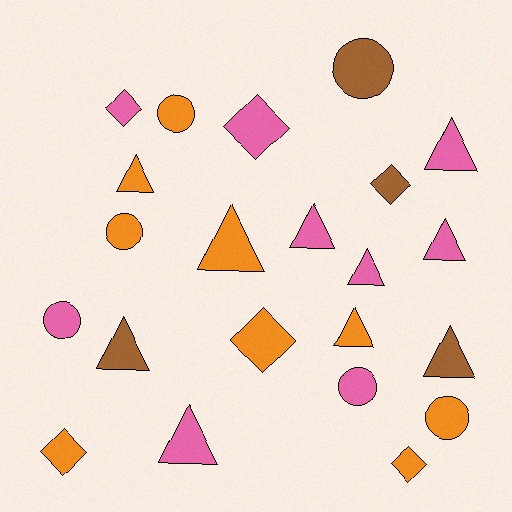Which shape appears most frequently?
Triangle, with 10 objects.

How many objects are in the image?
There are 22 objects.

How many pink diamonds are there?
There are 2 pink diamonds.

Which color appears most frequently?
Pink, with 9 objects.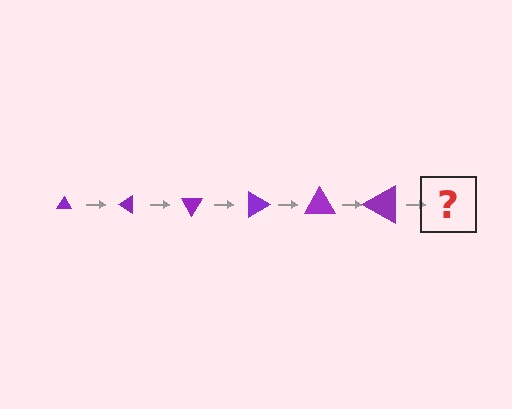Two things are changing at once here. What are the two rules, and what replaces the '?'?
The two rules are that the triangle grows larger each step and it rotates 30 degrees each step. The '?' should be a triangle, larger than the previous one and rotated 180 degrees from the start.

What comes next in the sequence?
The next element should be a triangle, larger than the previous one and rotated 180 degrees from the start.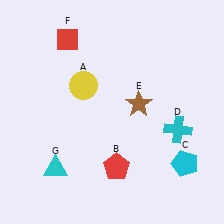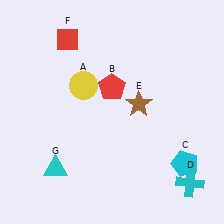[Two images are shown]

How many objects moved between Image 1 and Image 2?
2 objects moved between the two images.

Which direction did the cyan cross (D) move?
The cyan cross (D) moved down.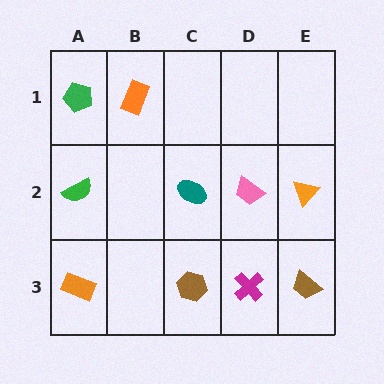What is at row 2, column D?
A pink trapezoid.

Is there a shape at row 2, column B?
No, that cell is empty.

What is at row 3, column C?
A brown hexagon.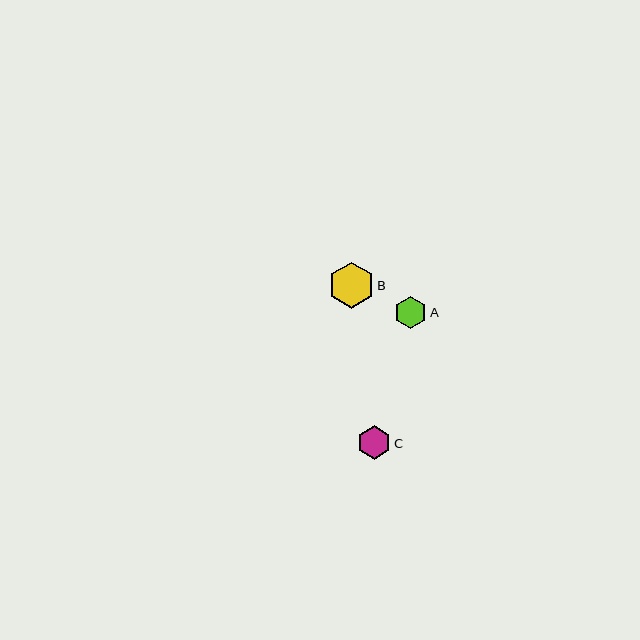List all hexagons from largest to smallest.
From largest to smallest: B, C, A.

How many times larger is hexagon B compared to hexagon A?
Hexagon B is approximately 1.4 times the size of hexagon A.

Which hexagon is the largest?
Hexagon B is the largest with a size of approximately 46 pixels.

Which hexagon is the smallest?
Hexagon A is the smallest with a size of approximately 32 pixels.